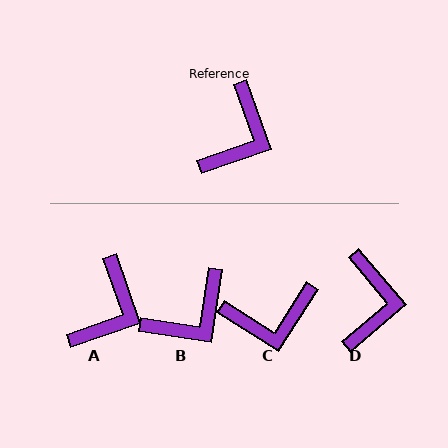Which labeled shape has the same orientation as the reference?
A.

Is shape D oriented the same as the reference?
No, it is off by about 21 degrees.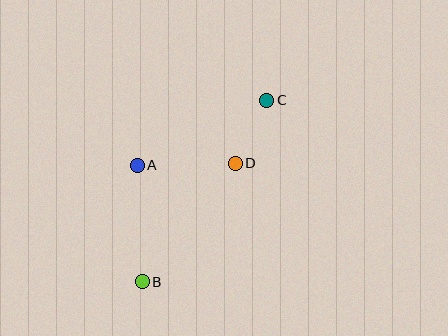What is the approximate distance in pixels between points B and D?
The distance between B and D is approximately 151 pixels.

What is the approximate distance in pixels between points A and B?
The distance between A and B is approximately 117 pixels.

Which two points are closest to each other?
Points C and D are closest to each other.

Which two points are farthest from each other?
Points B and C are farthest from each other.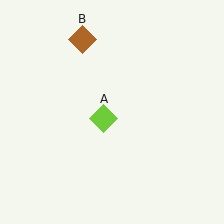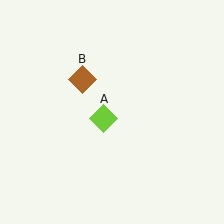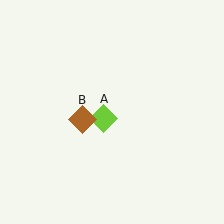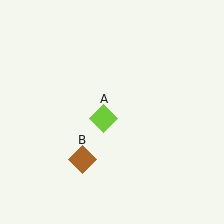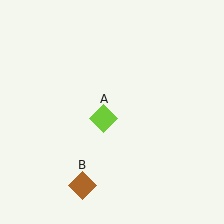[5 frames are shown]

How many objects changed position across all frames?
1 object changed position: brown diamond (object B).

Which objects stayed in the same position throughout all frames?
Lime diamond (object A) remained stationary.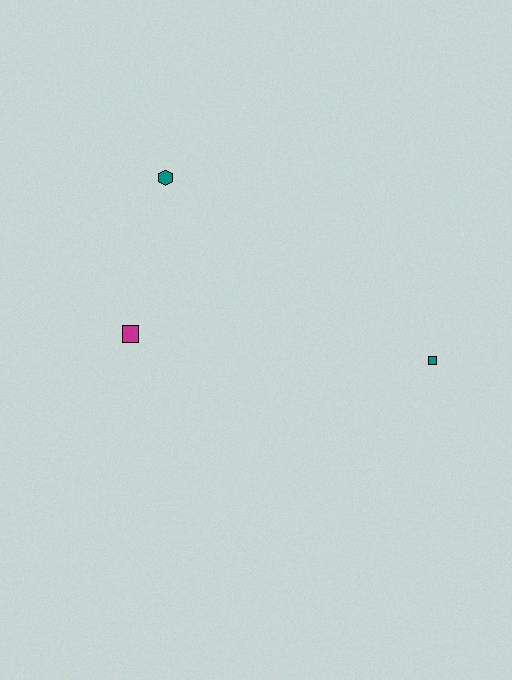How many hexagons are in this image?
There is 1 hexagon.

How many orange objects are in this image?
There are no orange objects.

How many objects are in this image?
There are 3 objects.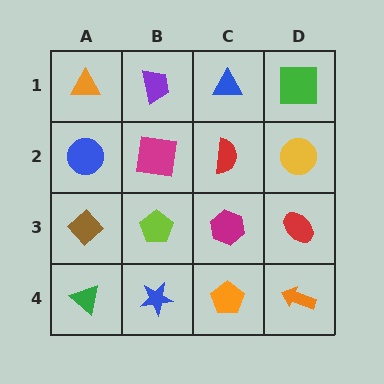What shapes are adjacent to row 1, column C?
A red semicircle (row 2, column C), a purple trapezoid (row 1, column B), a green square (row 1, column D).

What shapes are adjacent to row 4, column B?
A lime pentagon (row 3, column B), a green triangle (row 4, column A), an orange pentagon (row 4, column C).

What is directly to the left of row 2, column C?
A magenta square.